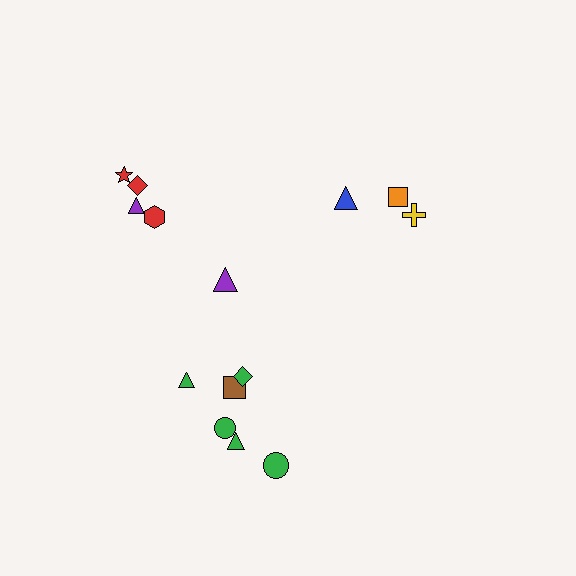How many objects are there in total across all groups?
There are 14 objects.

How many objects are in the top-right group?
There are 3 objects.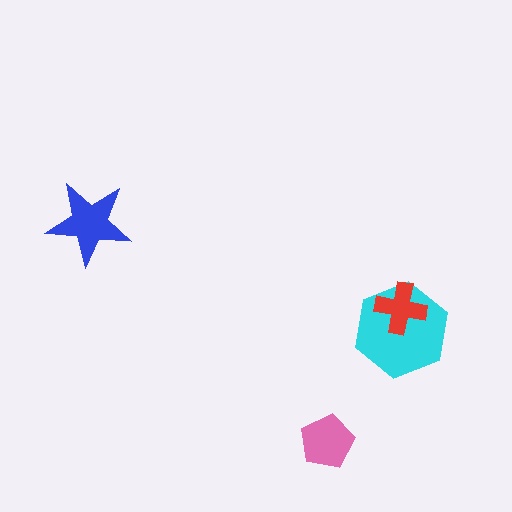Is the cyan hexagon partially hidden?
Yes, it is partially covered by another shape.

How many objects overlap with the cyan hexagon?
1 object overlaps with the cyan hexagon.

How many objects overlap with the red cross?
1 object overlaps with the red cross.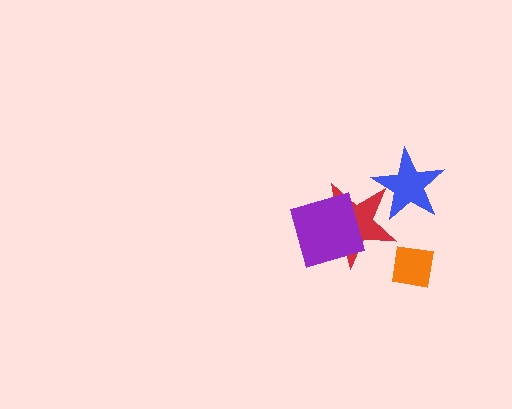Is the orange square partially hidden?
No, no other shape covers it.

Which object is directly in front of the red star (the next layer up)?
The purple square is directly in front of the red star.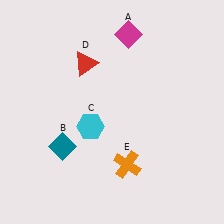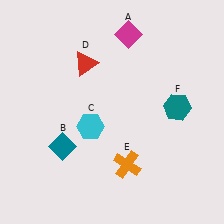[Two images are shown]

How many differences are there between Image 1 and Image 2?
There is 1 difference between the two images.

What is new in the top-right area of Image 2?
A teal hexagon (F) was added in the top-right area of Image 2.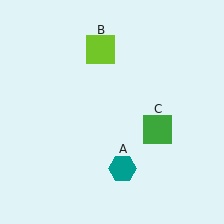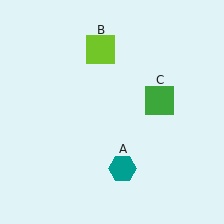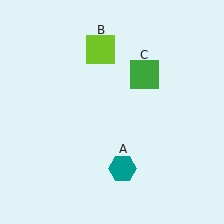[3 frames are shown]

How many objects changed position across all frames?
1 object changed position: green square (object C).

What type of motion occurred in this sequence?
The green square (object C) rotated counterclockwise around the center of the scene.